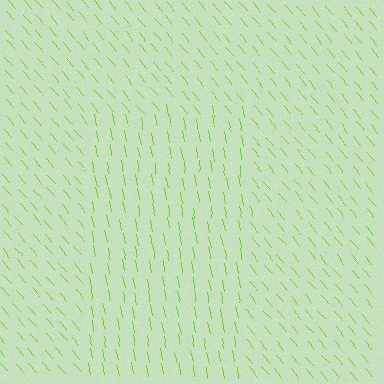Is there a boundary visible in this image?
Yes, there is a texture boundary formed by a change in line orientation.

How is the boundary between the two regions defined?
The boundary is defined purely by a change in line orientation (approximately 30 degrees difference). All lines are the same color and thickness.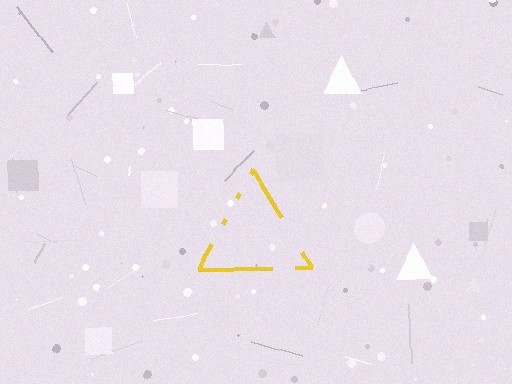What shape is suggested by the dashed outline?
The dashed outline suggests a triangle.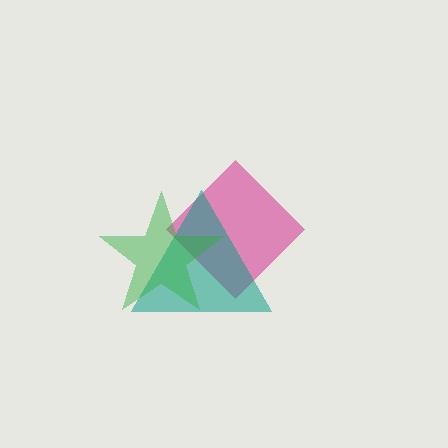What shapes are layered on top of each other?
The layered shapes are: a magenta diamond, a teal triangle, a green star.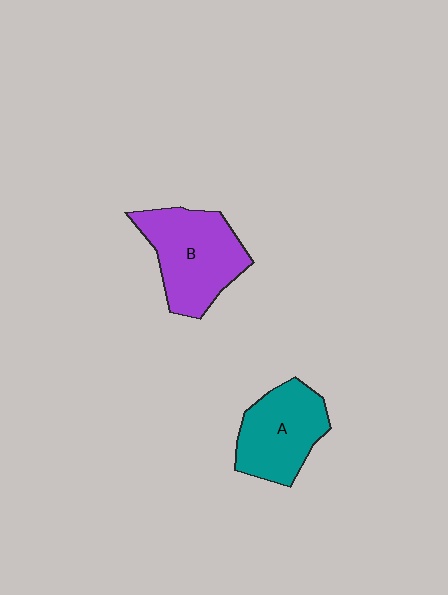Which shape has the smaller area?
Shape A (teal).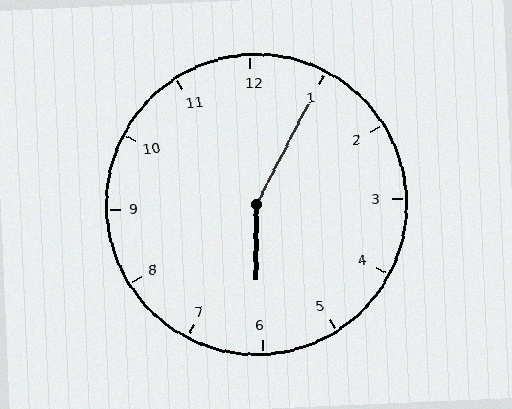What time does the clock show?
6:05.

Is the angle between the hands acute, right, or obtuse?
It is obtuse.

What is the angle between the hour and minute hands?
Approximately 152 degrees.